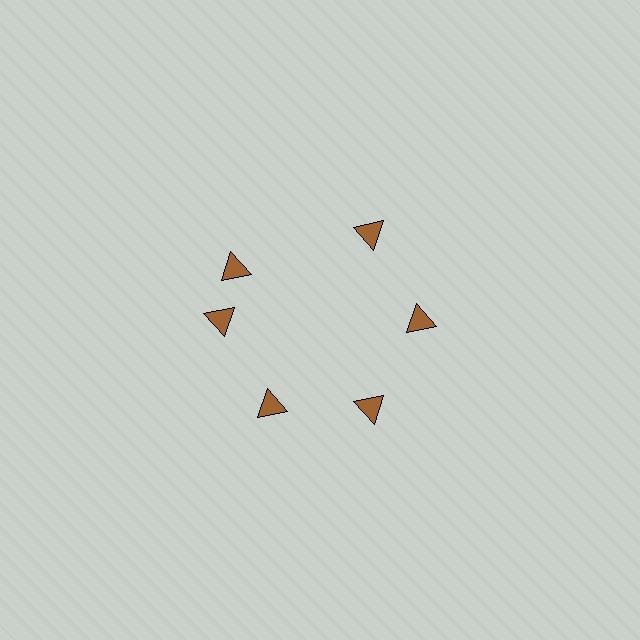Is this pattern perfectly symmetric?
No. The 6 brown triangles are arranged in a ring, but one element near the 11 o'clock position is rotated out of alignment along the ring, breaking the 6-fold rotational symmetry.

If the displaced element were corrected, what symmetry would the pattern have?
It would have 6-fold rotational symmetry — the pattern would map onto itself every 60 degrees.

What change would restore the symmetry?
The symmetry would be restored by rotating it back into even spacing with its neighbors so that all 6 triangles sit at equal angles and equal distance from the center.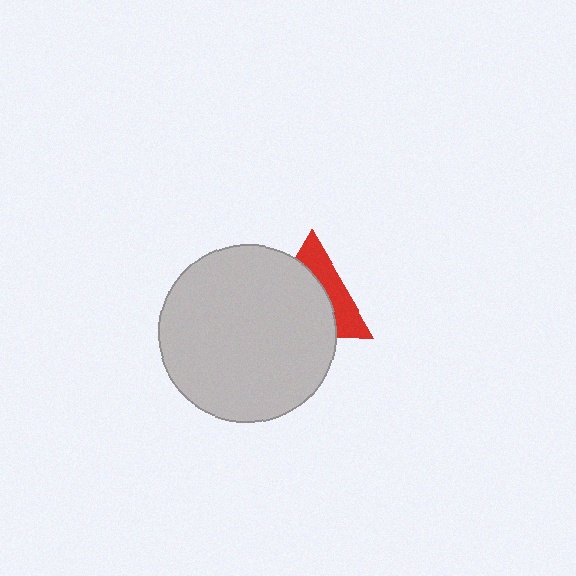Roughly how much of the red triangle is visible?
A small part of it is visible (roughly 37%).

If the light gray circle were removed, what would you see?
You would see the complete red triangle.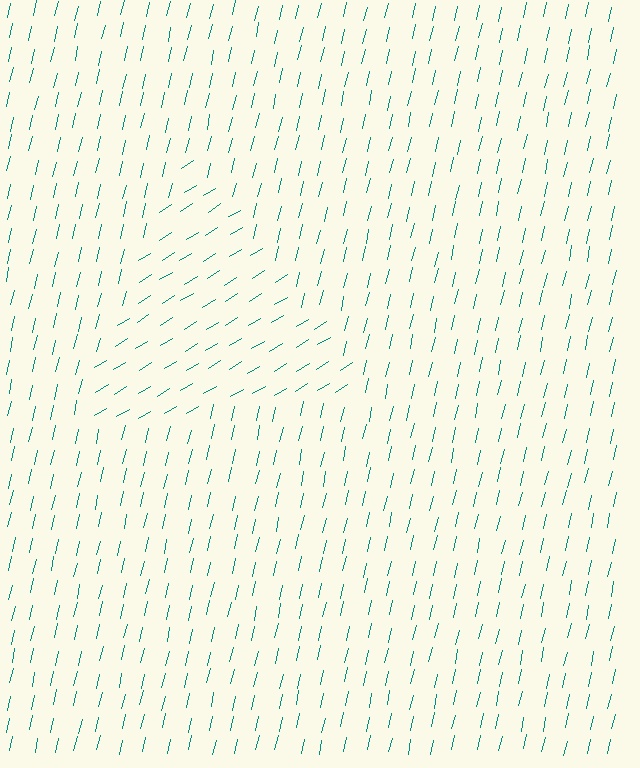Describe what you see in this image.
The image is filled with small teal line segments. A triangle region in the image has lines oriented differently from the surrounding lines, creating a visible texture boundary.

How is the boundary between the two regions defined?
The boundary is defined purely by a change in line orientation (approximately 45 degrees difference). All lines are the same color and thickness.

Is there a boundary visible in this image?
Yes, there is a texture boundary formed by a change in line orientation.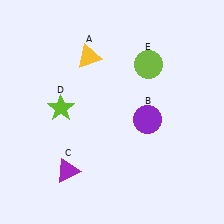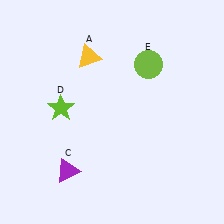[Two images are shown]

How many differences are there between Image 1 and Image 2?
There is 1 difference between the two images.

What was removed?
The purple circle (B) was removed in Image 2.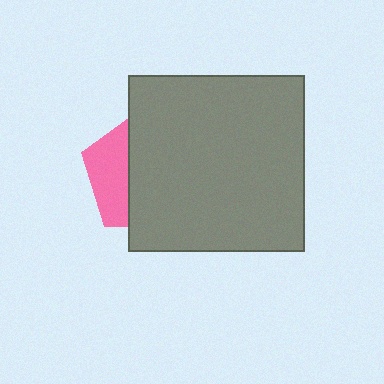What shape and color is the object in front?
The object in front is a gray square.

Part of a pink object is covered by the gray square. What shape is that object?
It is a pentagon.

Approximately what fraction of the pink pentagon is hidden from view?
Roughly 67% of the pink pentagon is hidden behind the gray square.